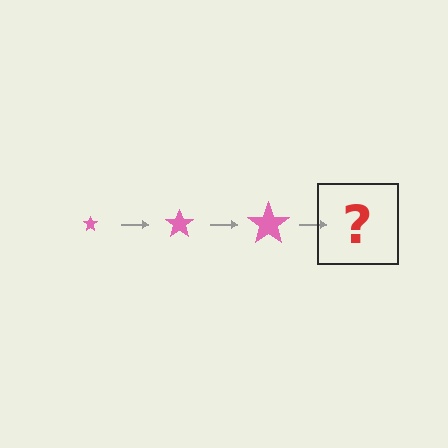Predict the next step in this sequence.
The next step is a pink star, larger than the previous one.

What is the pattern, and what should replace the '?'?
The pattern is that the star gets progressively larger each step. The '?' should be a pink star, larger than the previous one.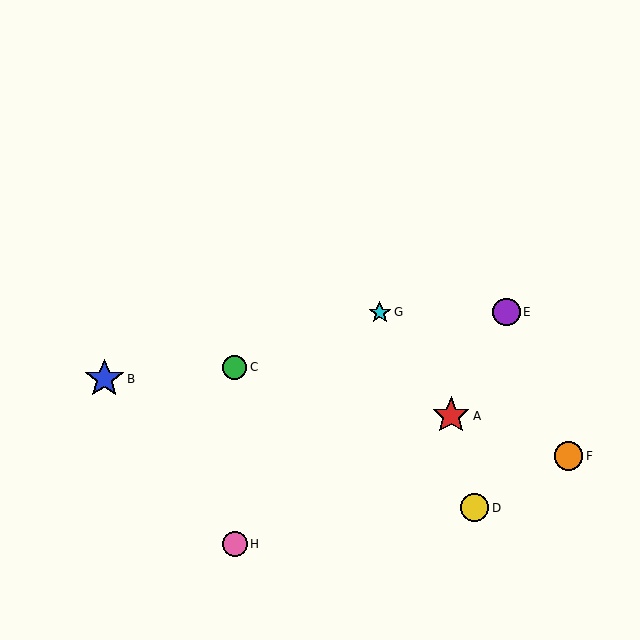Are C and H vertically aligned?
Yes, both are at x≈235.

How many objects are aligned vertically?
2 objects (C, H) are aligned vertically.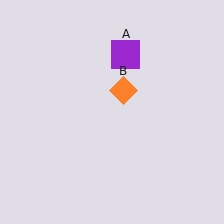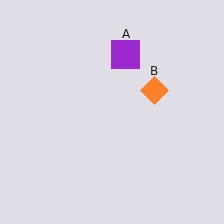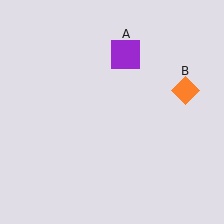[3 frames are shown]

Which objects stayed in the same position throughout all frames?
Purple square (object A) remained stationary.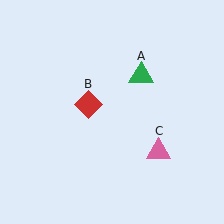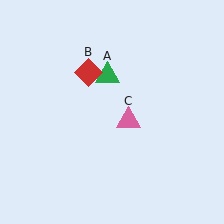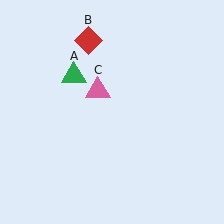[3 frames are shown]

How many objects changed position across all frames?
3 objects changed position: green triangle (object A), red diamond (object B), pink triangle (object C).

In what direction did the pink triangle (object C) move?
The pink triangle (object C) moved up and to the left.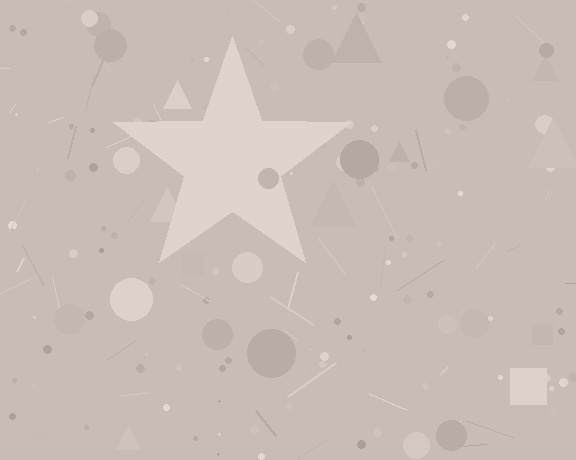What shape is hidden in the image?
A star is hidden in the image.